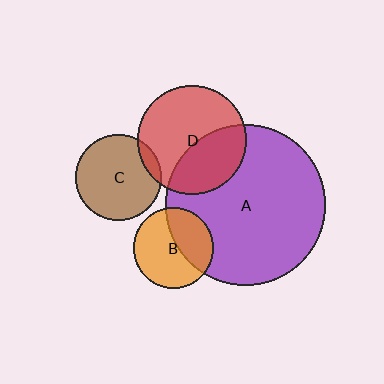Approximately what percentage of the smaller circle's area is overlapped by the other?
Approximately 40%.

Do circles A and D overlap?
Yes.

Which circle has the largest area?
Circle A (purple).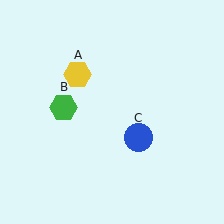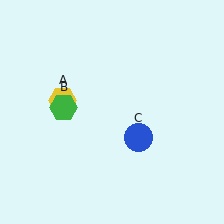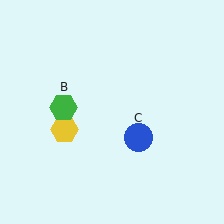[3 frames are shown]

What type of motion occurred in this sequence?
The yellow hexagon (object A) rotated counterclockwise around the center of the scene.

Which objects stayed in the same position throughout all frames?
Green hexagon (object B) and blue circle (object C) remained stationary.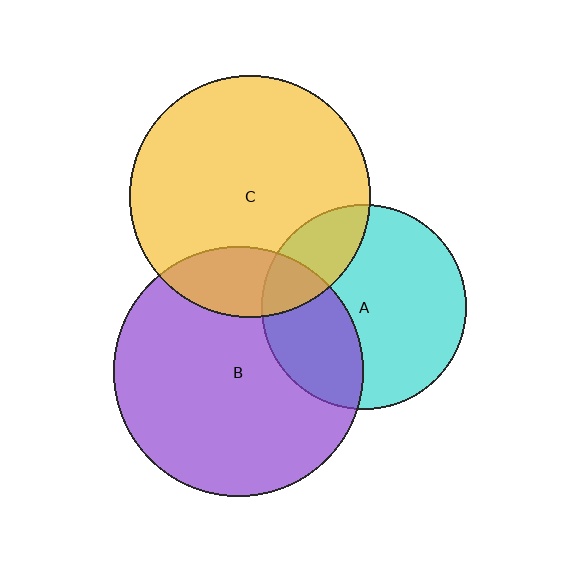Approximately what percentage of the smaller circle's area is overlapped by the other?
Approximately 20%.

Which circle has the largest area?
Circle B (purple).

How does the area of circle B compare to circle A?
Approximately 1.5 times.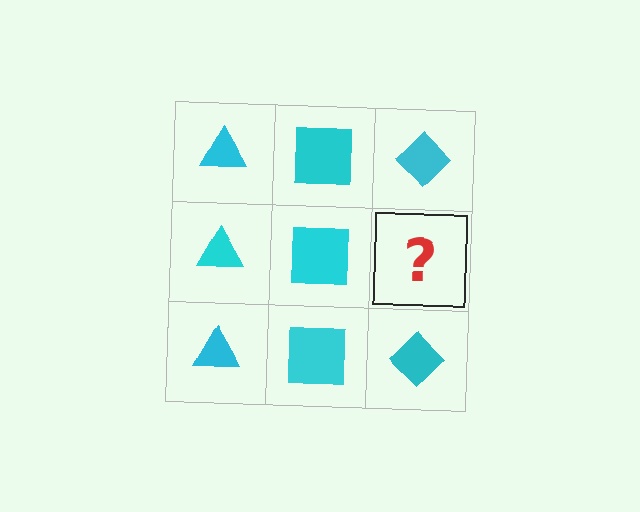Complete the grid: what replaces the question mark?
The question mark should be replaced with a cyan diamond.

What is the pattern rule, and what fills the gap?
The rule is that each column has a consistent shape. The gap should be filled with a cyan diamond.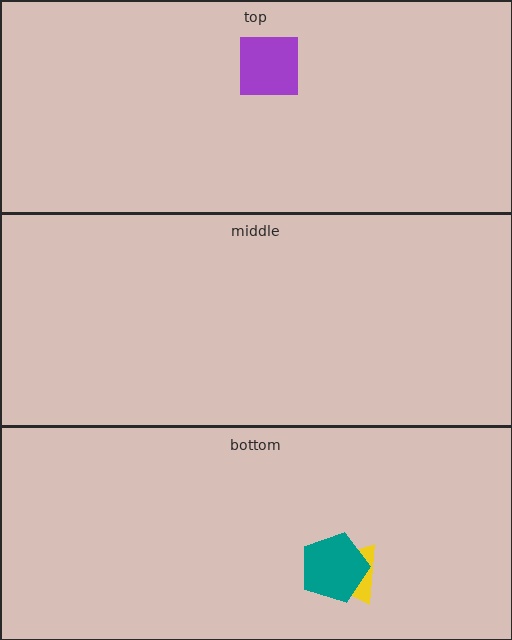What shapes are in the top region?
The purple square.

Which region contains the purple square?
The top region.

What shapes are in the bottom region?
The yellow trapezoid, the teal pentagon.